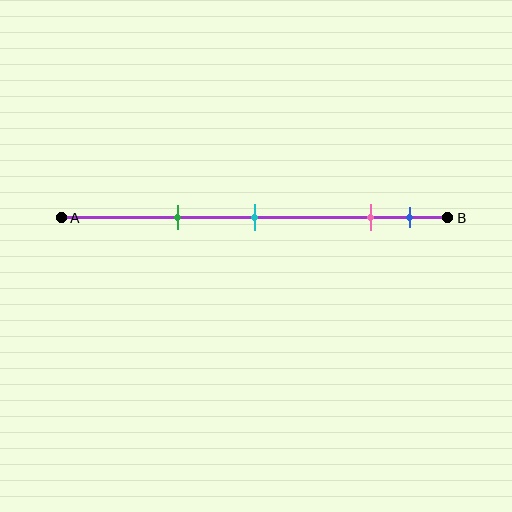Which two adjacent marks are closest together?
The pink and blue marks are the closest adjacent pair.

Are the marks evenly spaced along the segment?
No, the marks are not evenly spaced.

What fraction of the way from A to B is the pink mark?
The pink mark is approximately 80% (0.8) of the way from A to B.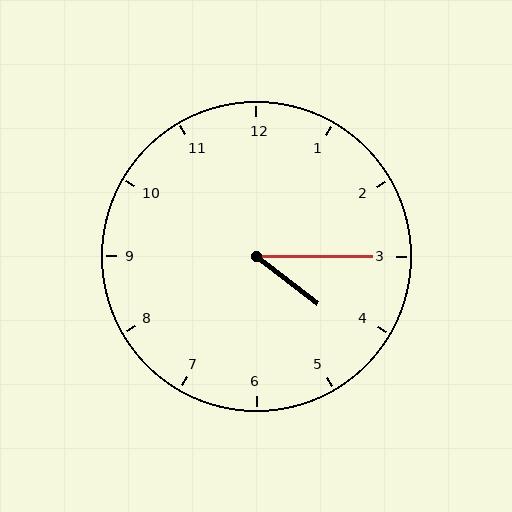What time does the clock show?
4:15.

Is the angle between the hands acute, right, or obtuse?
It is acute.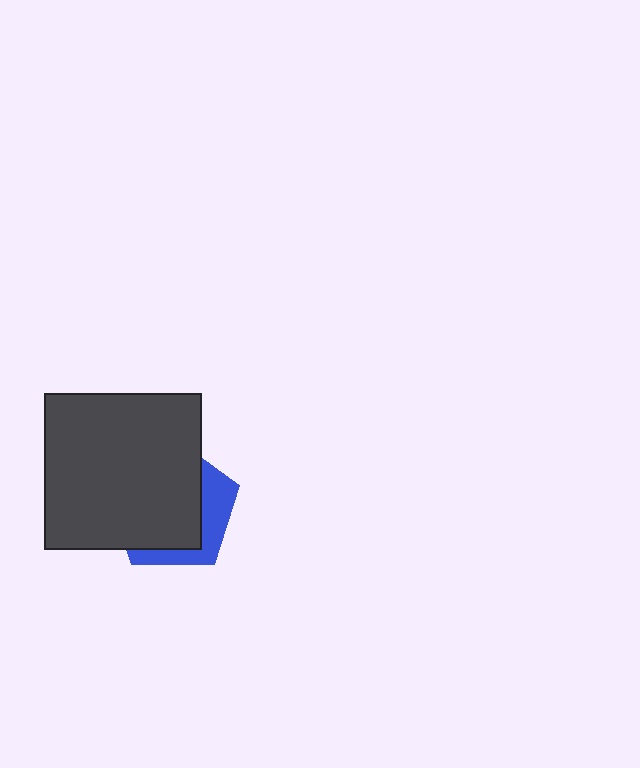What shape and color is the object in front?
The object in front is a dark gray square.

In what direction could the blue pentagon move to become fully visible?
The blue pentagon could move right. That would shift it out from behind the dark gray square entirely.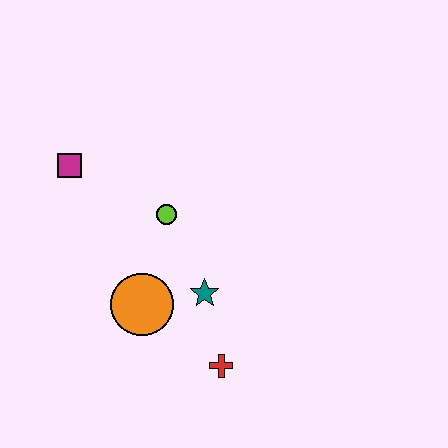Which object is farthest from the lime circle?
The red cross is farthest from the lime circle.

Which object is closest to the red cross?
The teal star is closest to the red cross.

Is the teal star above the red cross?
Yes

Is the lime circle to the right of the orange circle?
Yes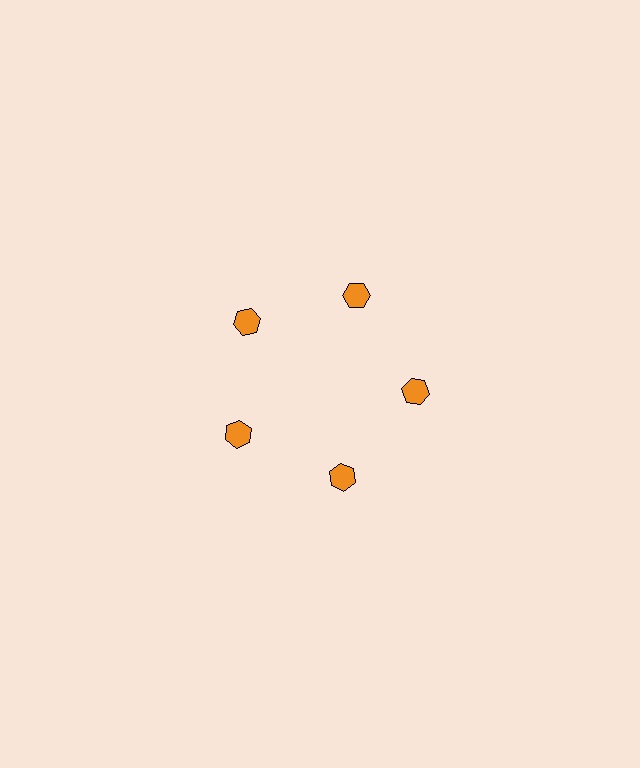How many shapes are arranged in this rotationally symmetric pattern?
There are 5 shapes, arranged in 5 groups of 1.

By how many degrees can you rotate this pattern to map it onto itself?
The pattern maps onto itself every 72 degrees of rotation.